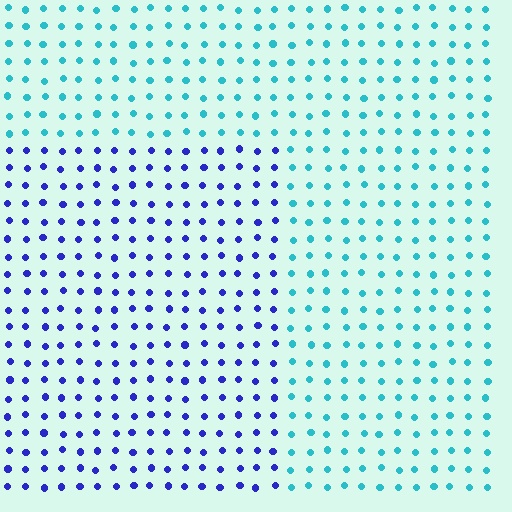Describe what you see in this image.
The image is filled with small cyan elements in a uniform arrangement. A rectangle-shaped region is visible where the elements are tinted to a slightly different hue, forming a subtle color boundary.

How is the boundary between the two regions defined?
The boundary is defined purely by a slight shift in hue (about 57 degrees). Spacing, size, and orientation are identical on both sides.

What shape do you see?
I see a rectangle.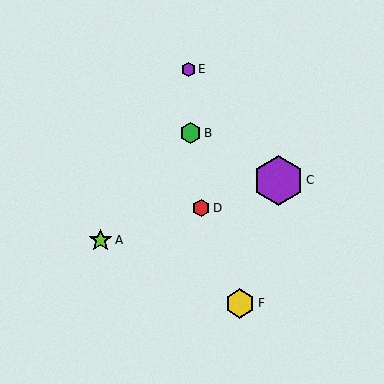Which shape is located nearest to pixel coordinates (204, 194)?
The red hexagon (labeled D) at (201, 208) is nearest to that location.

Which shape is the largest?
The purple hexagon (labeled C) is the largest.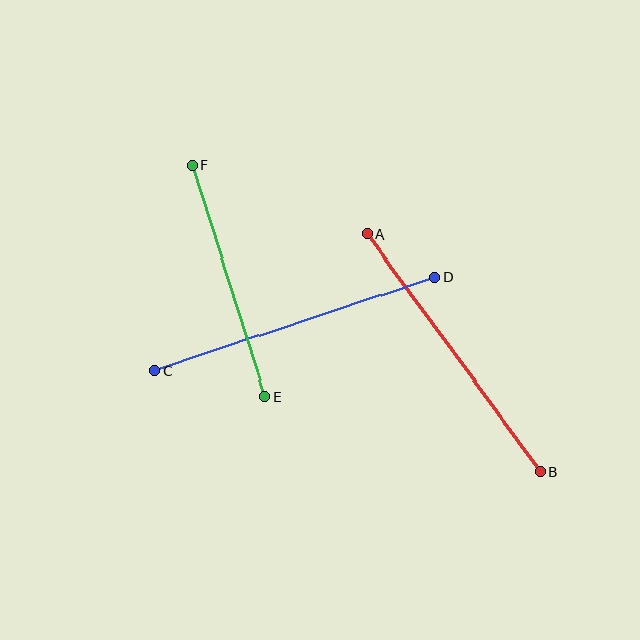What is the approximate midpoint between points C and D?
The midpoint is at approximately (295, 324) pixels.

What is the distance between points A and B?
The distance is approximately 294 pixels.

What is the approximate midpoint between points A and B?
The midpoint is at approximately (453, 353) pixels.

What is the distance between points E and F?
The distance is approximately 242 pixels.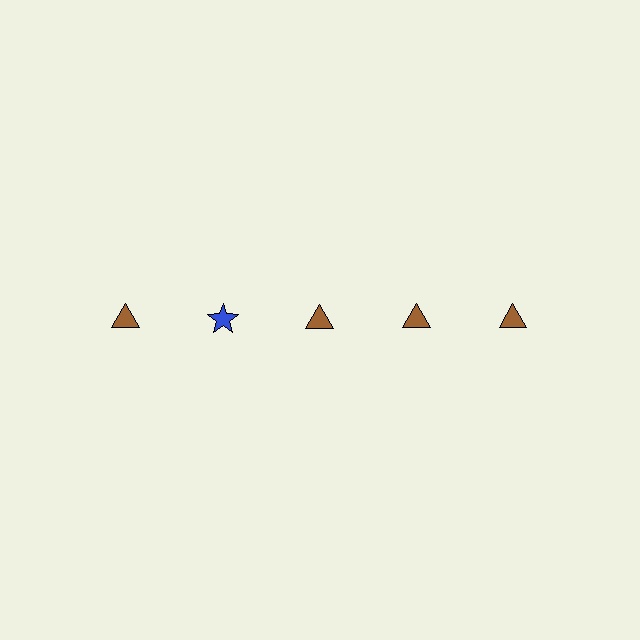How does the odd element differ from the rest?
It differs in both color (blue instead of brown) and shape (star instead of triangle).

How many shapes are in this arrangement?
There are 5 shapes arranged in a grid pattern.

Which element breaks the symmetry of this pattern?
The blue star in the top row, second from left column breaks the symmetry. All other shapes are brown triangles.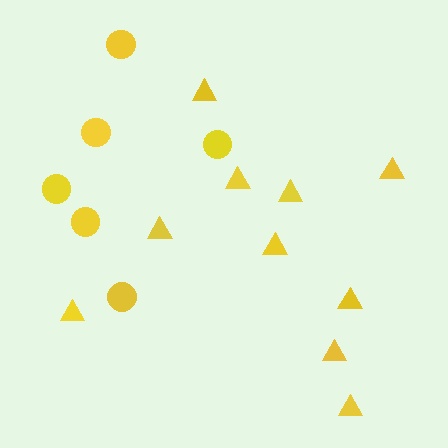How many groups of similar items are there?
There are 2 groups: one group of circles (6) and one group of triangles (10).